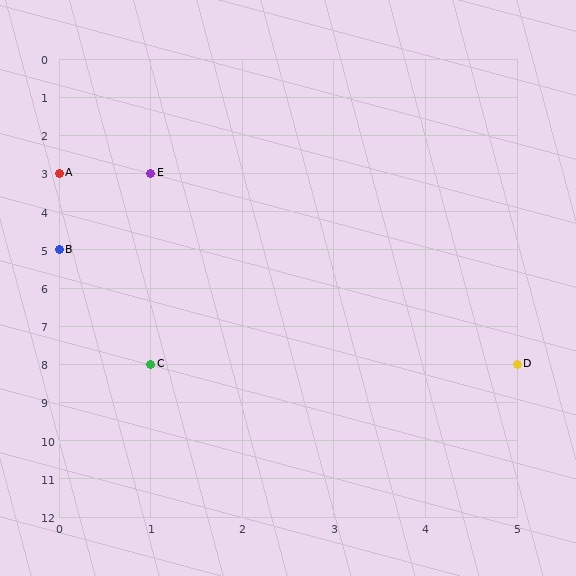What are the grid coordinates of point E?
Point E is at grid coordinates (1, 3).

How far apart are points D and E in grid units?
Points D and E are 4 columns and 5 rows apart (about 6.4 grid units diagonally).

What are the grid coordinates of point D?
Point D is at grid coordinates (5, 8).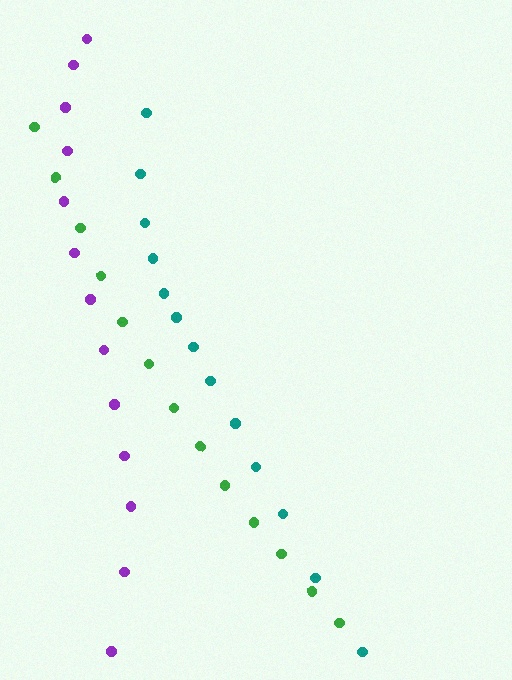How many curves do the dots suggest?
There are 3 distinct paths.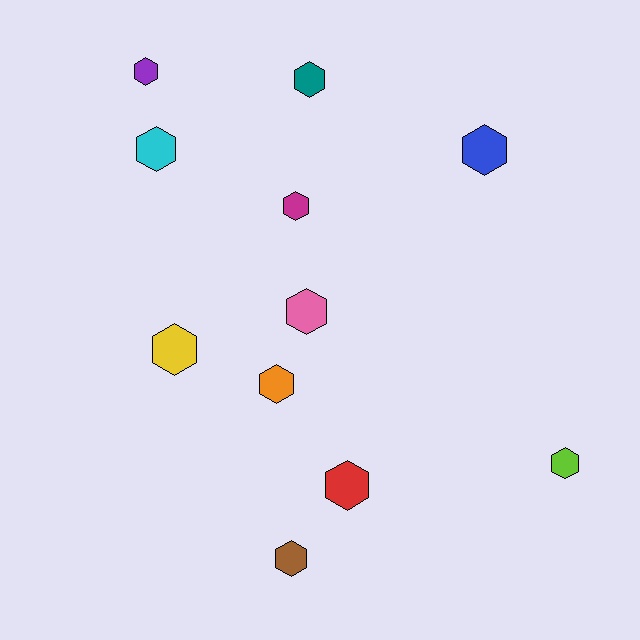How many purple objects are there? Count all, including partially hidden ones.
There is 1 purple object.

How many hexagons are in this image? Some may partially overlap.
There are 11 hexagons.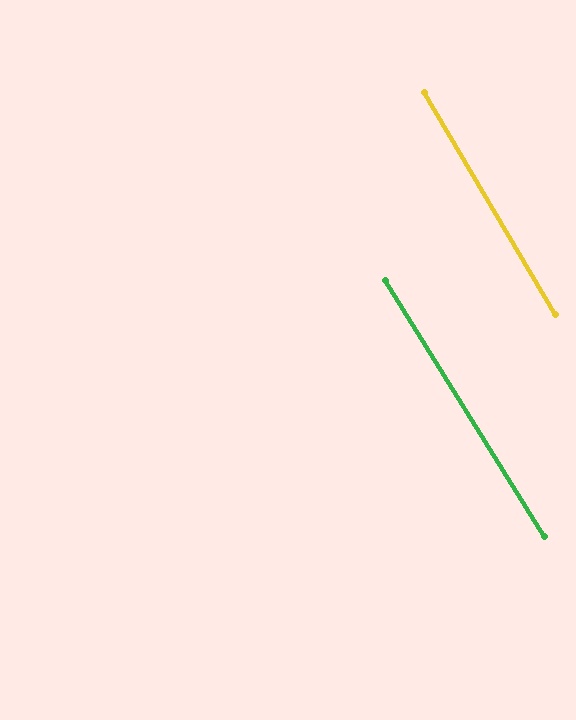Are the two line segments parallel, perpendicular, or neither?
Parallel — their directions differ by only 1.3°.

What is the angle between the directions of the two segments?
Approximately 1 degree.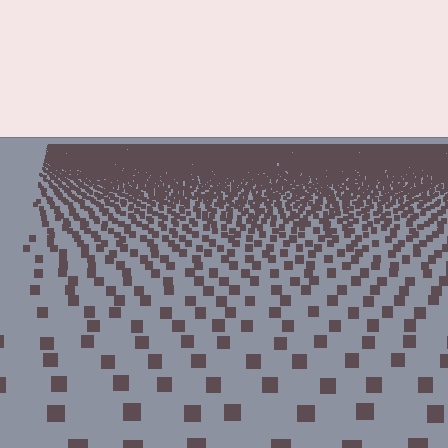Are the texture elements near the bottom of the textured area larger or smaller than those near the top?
Larger. Near the bottom, elements are closer to the viewer and appear at a bigger on-screen size.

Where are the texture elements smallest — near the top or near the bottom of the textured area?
Near the top.